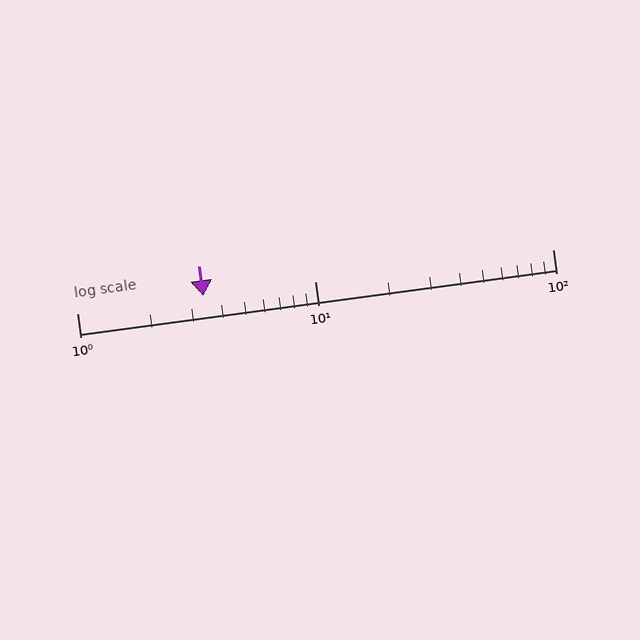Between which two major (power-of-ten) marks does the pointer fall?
The pointer is between 1 and 10.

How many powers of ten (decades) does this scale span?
The scale spans 2 decades, from 1 to 100.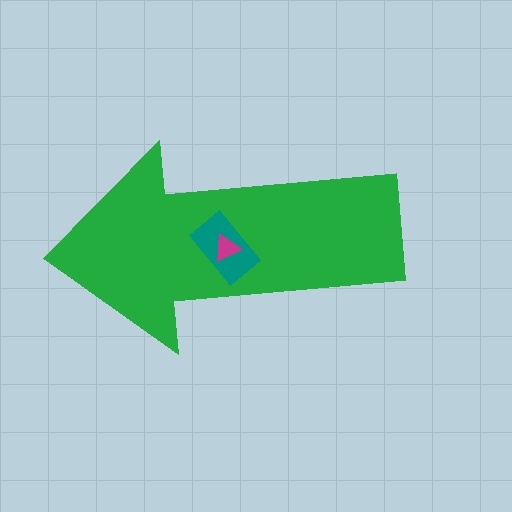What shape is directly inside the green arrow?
The teal rectangle.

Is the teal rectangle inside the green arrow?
Yes.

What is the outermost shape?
The green arrow.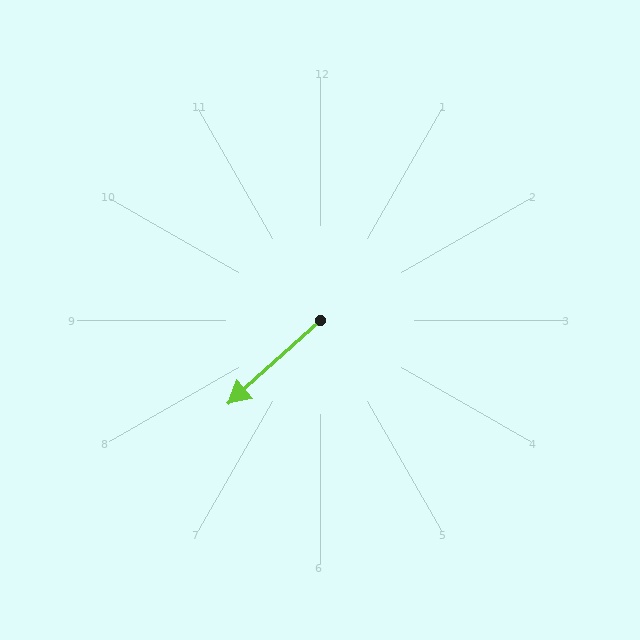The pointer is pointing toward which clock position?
Roughly 8 o'clock.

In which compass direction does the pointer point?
Southwest.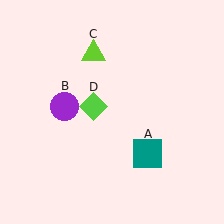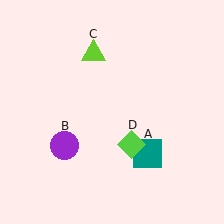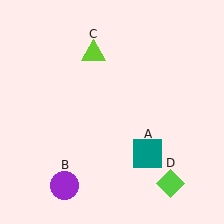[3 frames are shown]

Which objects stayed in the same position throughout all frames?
Teal square (object A) and lime triangle (object C) remained stationary.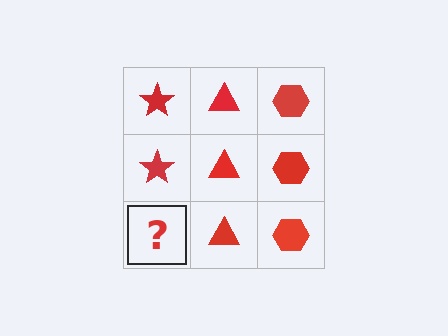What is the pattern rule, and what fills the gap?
The rule is that each column has a consistent shape. The gap should be filled with a red star.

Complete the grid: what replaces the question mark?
The question mark should be replaced with a red star.